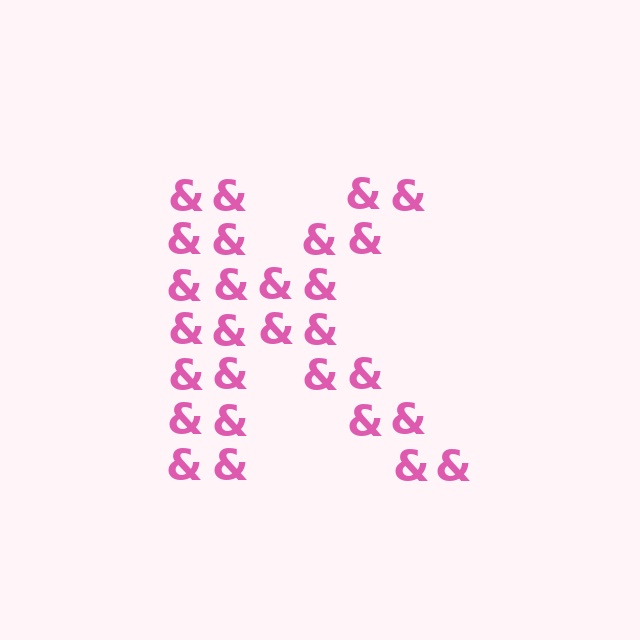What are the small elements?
The small elements are ampersands.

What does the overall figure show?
The overall figure shows the letter K.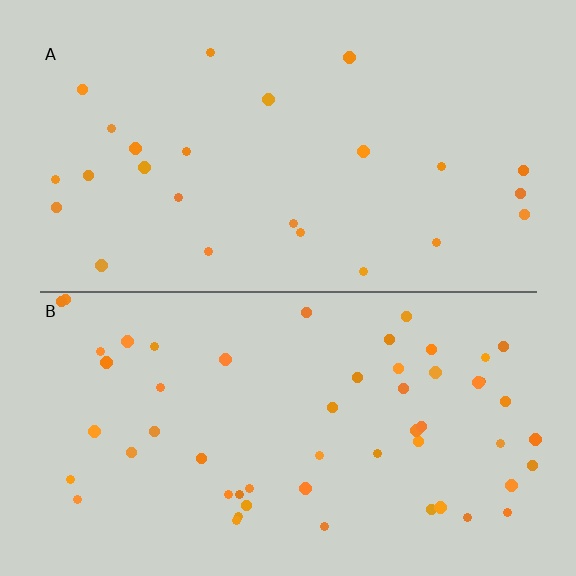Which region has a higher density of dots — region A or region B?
B (the bottom).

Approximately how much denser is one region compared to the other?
Approximately 2.2× — region B over region A.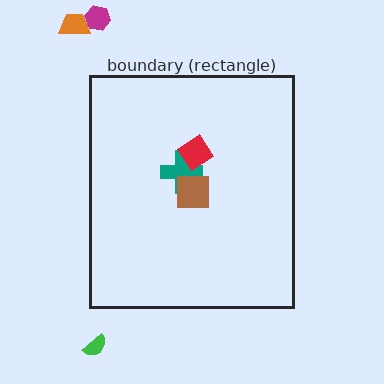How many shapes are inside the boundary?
3 inside, 3 outside.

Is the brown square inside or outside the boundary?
Inside.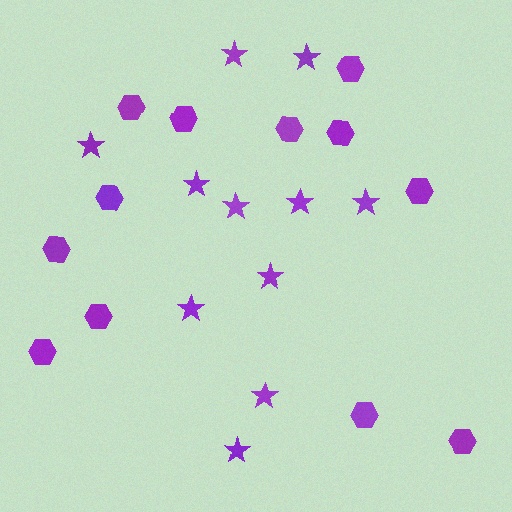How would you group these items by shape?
There are 2 groups: one group of stars (11) and one group of hexagons (12).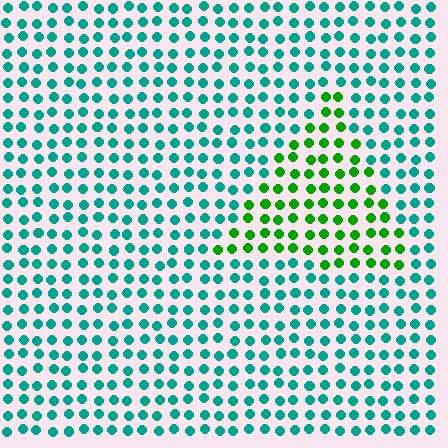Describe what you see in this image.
The image is filled with small teal elements in a uniform arrangement. A triangle-shaped region is visible where the elements are tinted to a slightly different hue, forming a subtle color boundary.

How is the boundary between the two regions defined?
The boundary is defined purely by a slight shift in hue (about 52 degrees). Spacing, size, and orientation are identical on both sides.